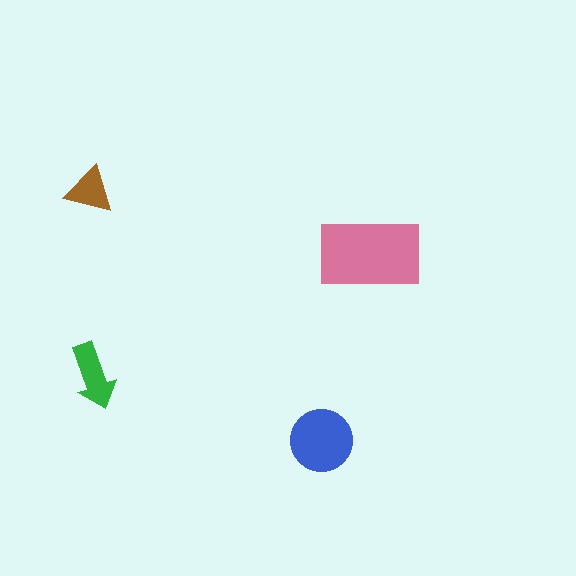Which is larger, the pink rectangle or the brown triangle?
The pink rectangle.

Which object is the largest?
The pink rectangle.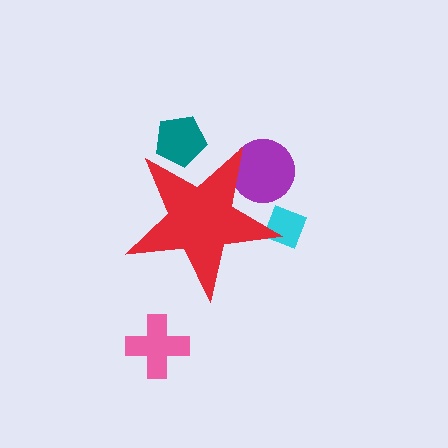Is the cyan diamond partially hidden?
Yes, the cyan diamond is partially hidden behind the red star.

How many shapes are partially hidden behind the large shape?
3 shapes are partially hidden.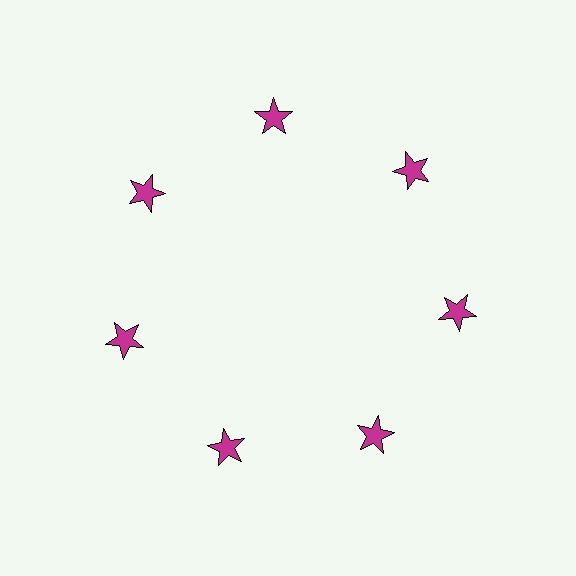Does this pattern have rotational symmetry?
Yes, this pattern has 7-fold rotational symmetry. It looks the same after rotating 51 degrees around the center.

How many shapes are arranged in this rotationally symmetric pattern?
There are 7 shapes, arranged in 7 groups of 1.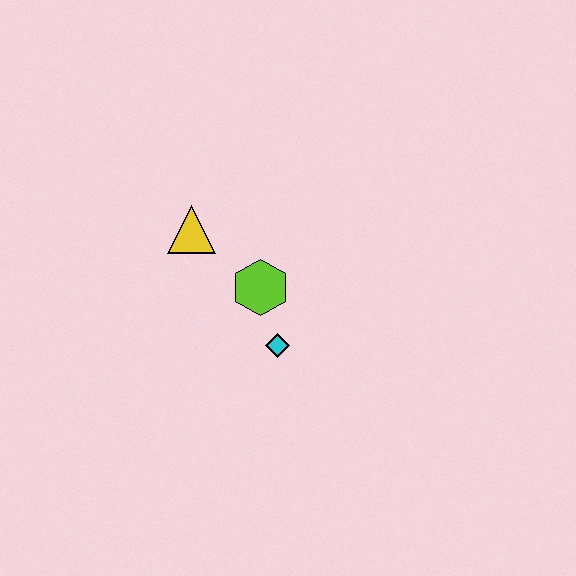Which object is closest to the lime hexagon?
The cyan diamond is closest to the lime hexagon.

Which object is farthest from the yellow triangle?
The cyan diamond is farthest from the yellow triangle.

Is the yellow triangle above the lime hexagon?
Yes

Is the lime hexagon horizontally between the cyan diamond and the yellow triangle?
Yes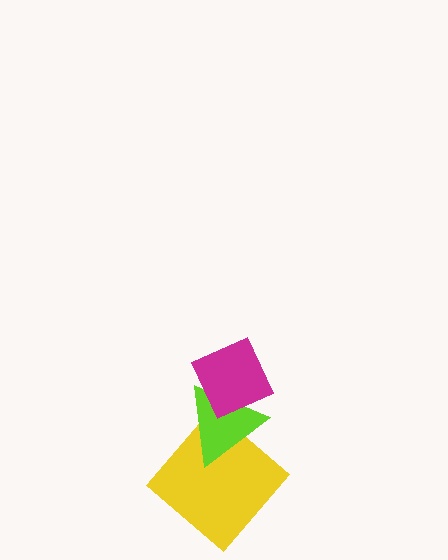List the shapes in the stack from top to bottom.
From top to bottom: the magenta diamond, the lime triangle, the yellow diamond.